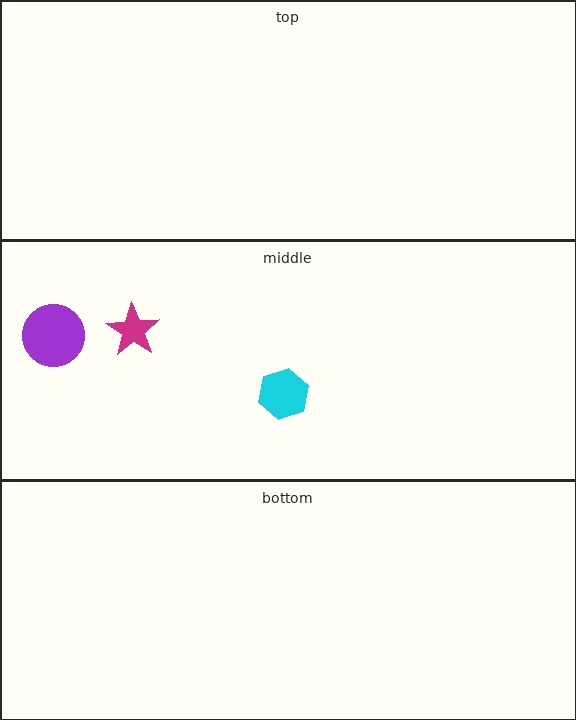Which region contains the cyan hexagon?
The middle region.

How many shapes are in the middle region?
3.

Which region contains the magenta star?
The middle region.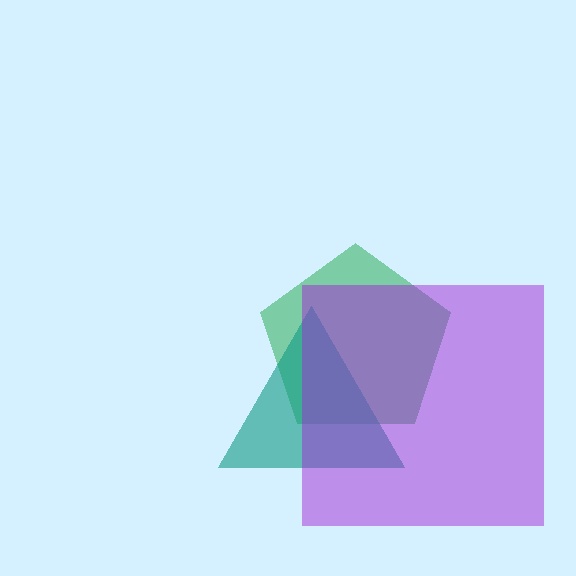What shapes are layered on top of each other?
The layered shapes are: a green pentagon, a teal triangle, a purple square.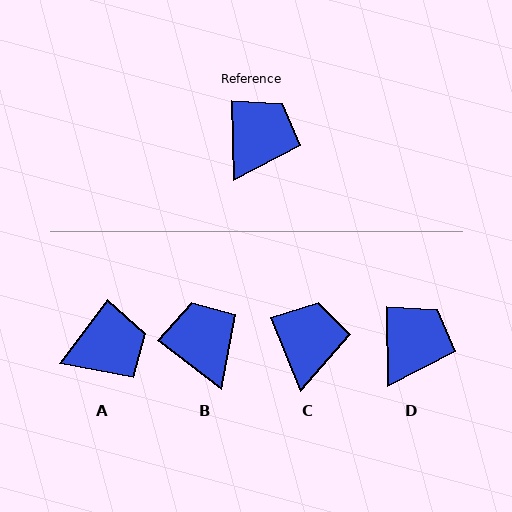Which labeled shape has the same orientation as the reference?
D.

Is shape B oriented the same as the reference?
No, it is off by about 51 degrees.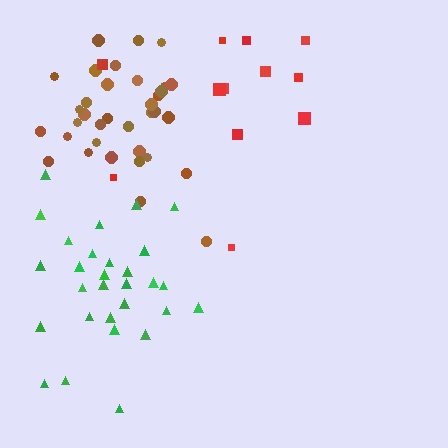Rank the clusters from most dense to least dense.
brown, green, red.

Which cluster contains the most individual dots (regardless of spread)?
Brown (35).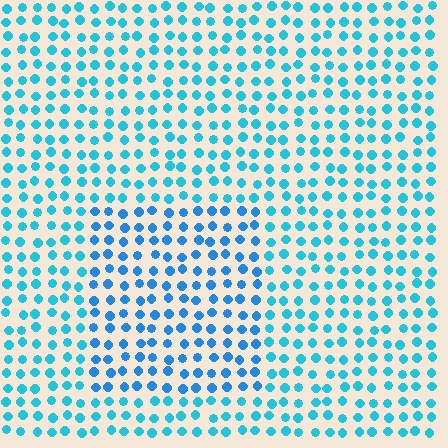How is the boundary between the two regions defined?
The boundary is defined purely by a slight shift in hue (about 20 degrees). Spacing, size, and orientation are identical on both sides.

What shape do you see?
I see a rectangle.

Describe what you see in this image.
The image is filled with small cyan elements in a uniform arrangement. A rectangle-shaped region is visible where the elements are tinted to a slightly different hue, forming a subtle color boundary.